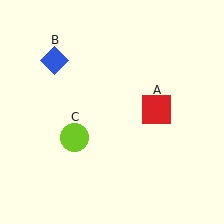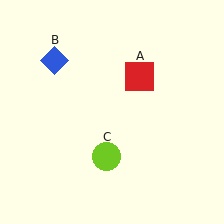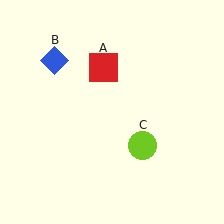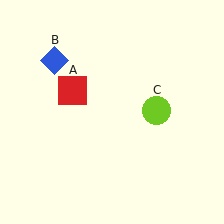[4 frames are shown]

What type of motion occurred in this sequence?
The red square (object A), lime circle (object C) rotated counterclockwise around the center of the scene.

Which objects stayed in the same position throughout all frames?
Blue diamond (object B) remained stationary.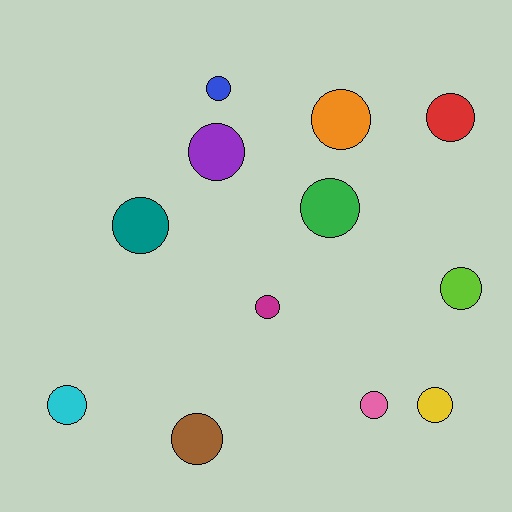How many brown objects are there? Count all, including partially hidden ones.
There is 1 brown object.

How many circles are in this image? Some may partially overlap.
There are 12 circles.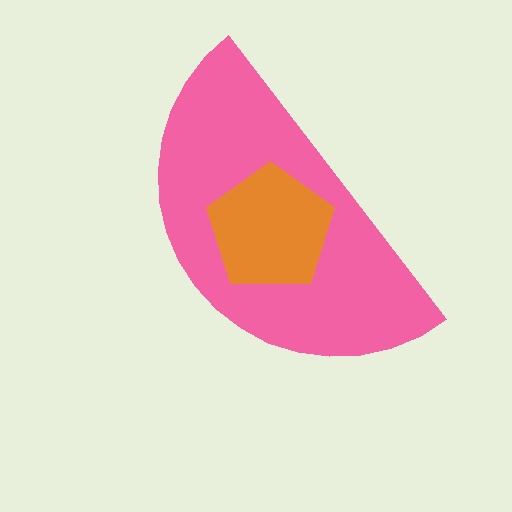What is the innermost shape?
The orange pentagon.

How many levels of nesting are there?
2.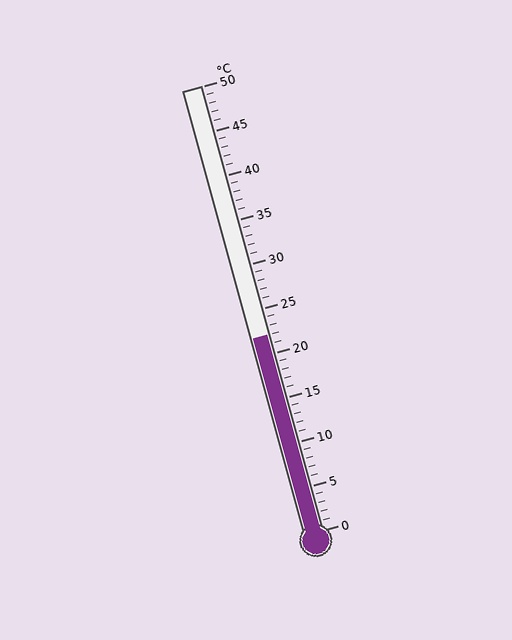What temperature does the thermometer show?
The thermometer shows approximately 22°C.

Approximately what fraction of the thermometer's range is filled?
The thermometer is filled to approximately 45% of its range.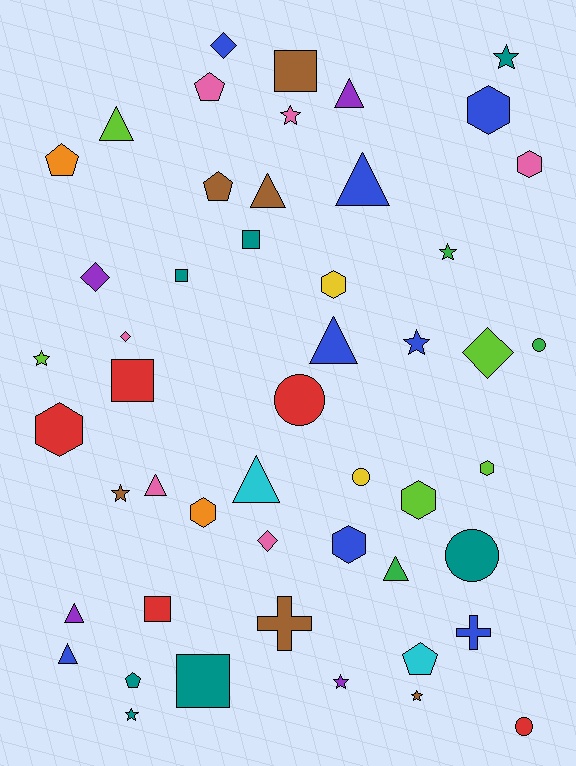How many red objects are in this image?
There are 5 red objects.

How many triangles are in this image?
There are 10 triangles.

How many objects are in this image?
There are 50 objects.